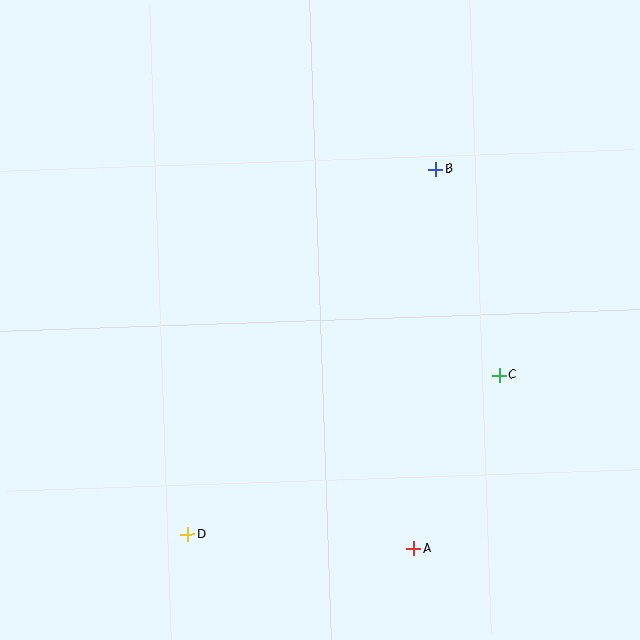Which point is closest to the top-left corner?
Point B is closest to the top-left corner.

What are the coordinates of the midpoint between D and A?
The midpoint between D and A is at (301, 541).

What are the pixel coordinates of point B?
Point B is at (436, 169).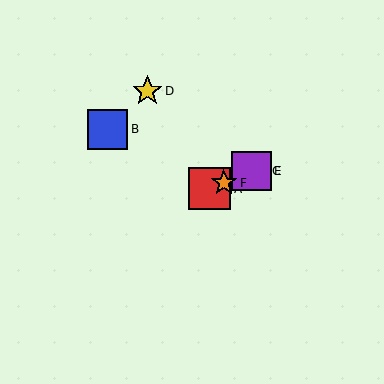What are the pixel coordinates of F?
Object F is at (224, 183).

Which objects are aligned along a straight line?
Objects A, C, E, F are aligned along a straight line.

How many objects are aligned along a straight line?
4 objects (A, C, E, F) are aligned along a straight line.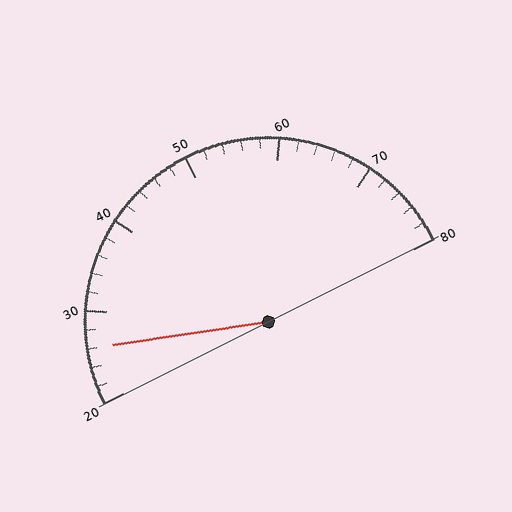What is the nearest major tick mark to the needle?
The nearest major tick mark is 30.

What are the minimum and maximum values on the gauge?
The gauge ranges from 20 to 80.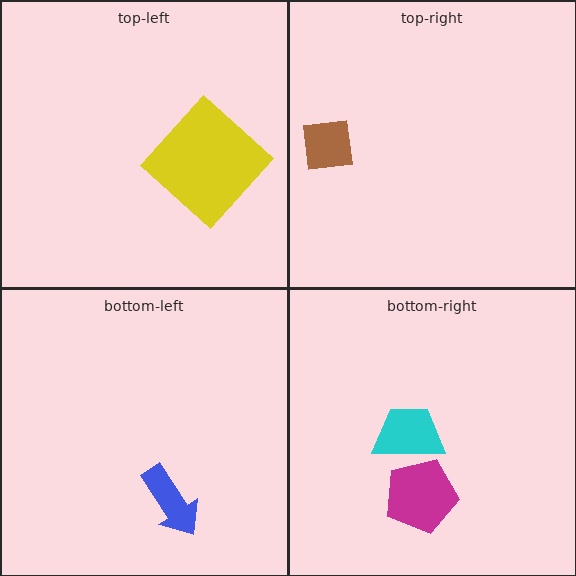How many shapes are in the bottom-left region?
1.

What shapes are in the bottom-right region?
The magenta pentagon, the cyan trapezoid.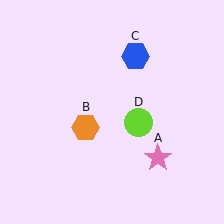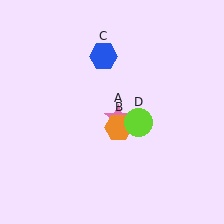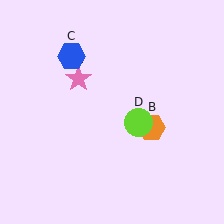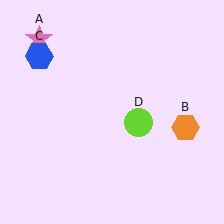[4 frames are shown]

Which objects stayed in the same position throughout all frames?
Lime circle (object D) remained stationary.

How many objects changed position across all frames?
3 objects changed position: pink star (object A), orange hexagon (object B), blue hexagon (object C).